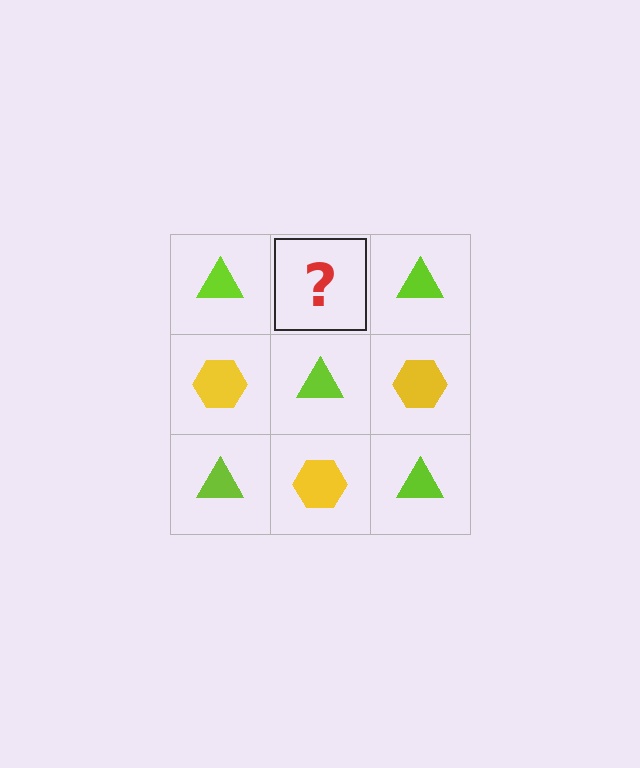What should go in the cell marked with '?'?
The missing cell should contain a yellow hexagon.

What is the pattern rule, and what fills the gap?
The rule is that it alternates lime triangle and yellow hexagon in a checkerboard pattern. The gap should be filled with a yellow hexagon.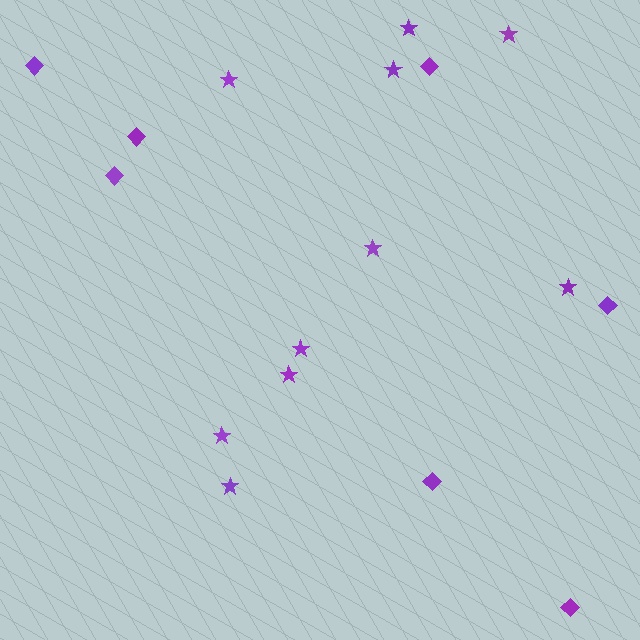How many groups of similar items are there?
There are 2 groups: one group of stars (10) and one group of diamonds (7).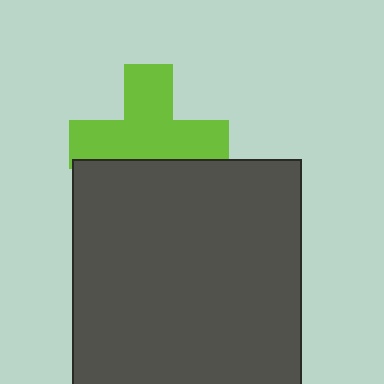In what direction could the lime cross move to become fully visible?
The lime cross could move up. That would shift it out from behind the dark gray square entirely.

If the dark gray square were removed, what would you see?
You would see the complete lime cross.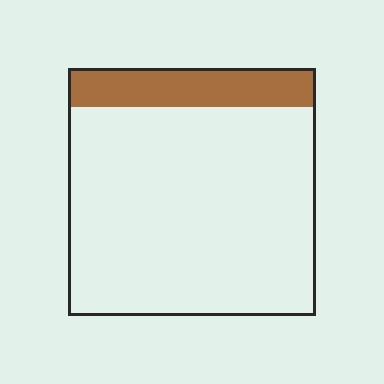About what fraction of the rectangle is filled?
About one sixth (1/6).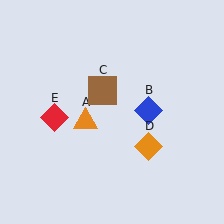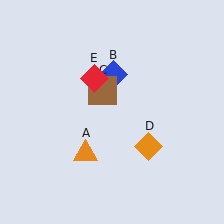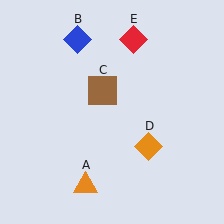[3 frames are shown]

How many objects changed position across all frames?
3 objects changed position: orange triangle (object A), blue diamond (object B), red diamond (object E).